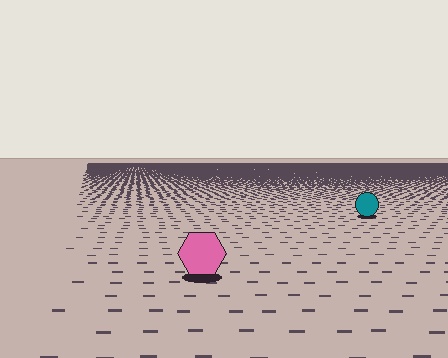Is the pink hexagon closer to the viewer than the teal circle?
Yes. The pink hexagon is closer — you can tell from the texture gradient: the ground texture is coarser near it.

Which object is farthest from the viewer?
The teal circle is farthest from the viewer. It appears smaller and the ground texture around it is denser.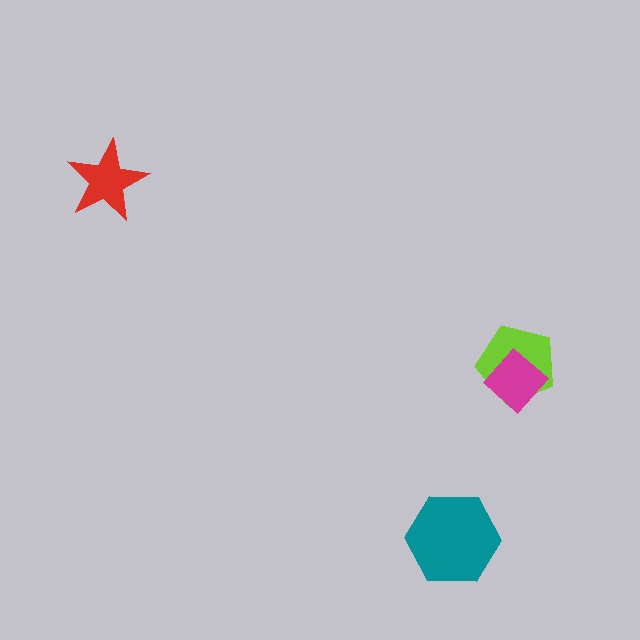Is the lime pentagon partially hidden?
Yes, it is partially covered by another shape.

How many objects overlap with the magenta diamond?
1 object overlaps with the magenta diamond.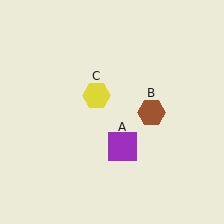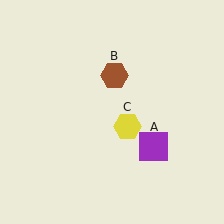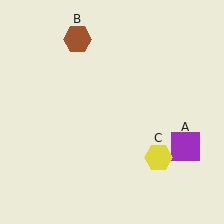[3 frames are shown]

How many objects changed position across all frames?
3 objects changed position: purple square (object A), brown hexagon (object B), yellow hexagon (object C).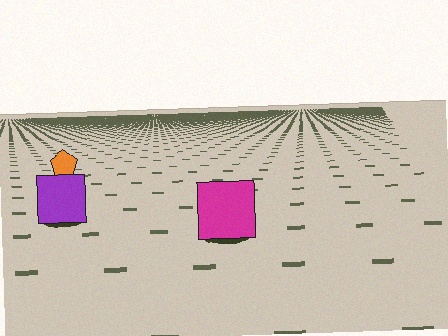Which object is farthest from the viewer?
The orange pentagon is farthest from the viewer. It appears smaller and the ground texture around it is denser.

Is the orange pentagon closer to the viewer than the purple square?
No. The purple square is closer — you can tell from the texture gradient: the ground texture is coarser near it.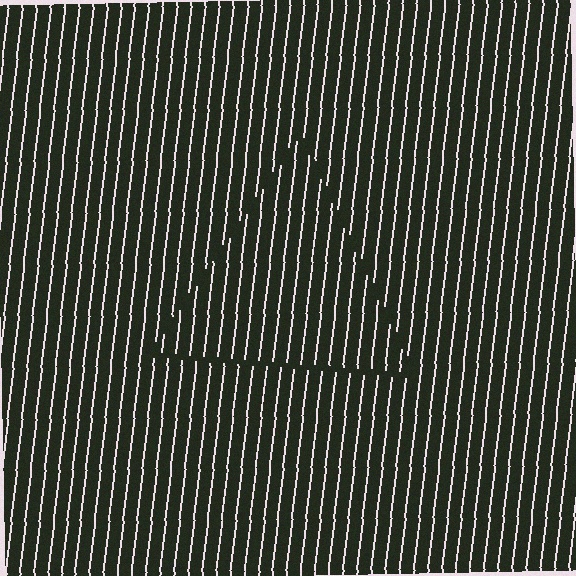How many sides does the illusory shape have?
3 sides — the line-ends trace a triangle.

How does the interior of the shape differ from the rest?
The interior of the shape contains the same grating, shifted by half a period — the contour is defined by the phase discontinuity where line-ends from the inner and outer gratings abut.